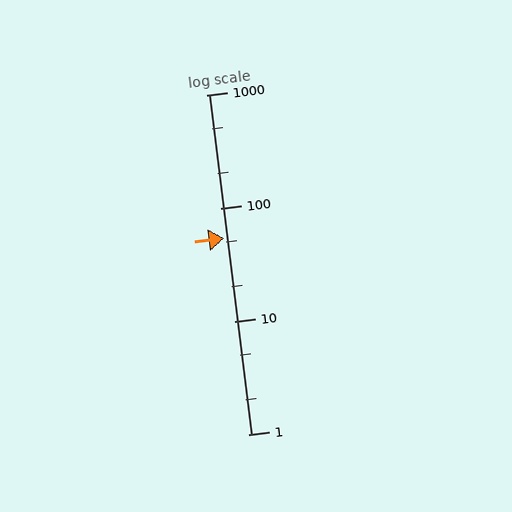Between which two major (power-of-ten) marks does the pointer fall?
The pointer is between 10 and 100.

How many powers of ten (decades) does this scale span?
The scale spans 3 decades, from 1 to 1000.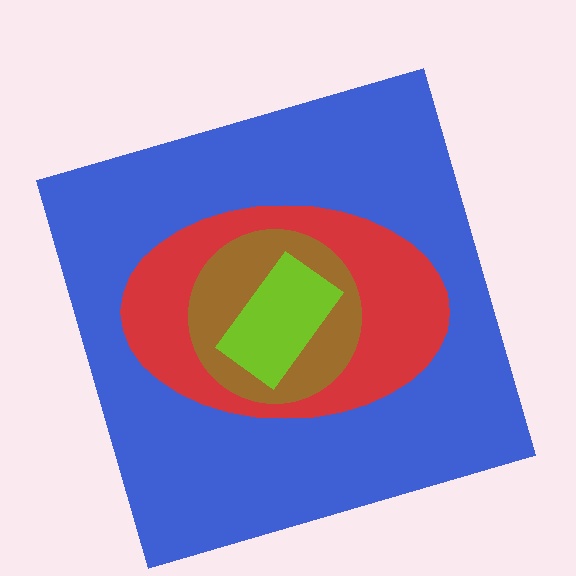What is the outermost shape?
The blue square.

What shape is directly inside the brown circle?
The lime rectangle.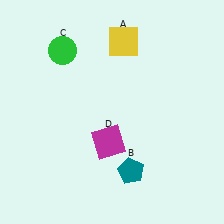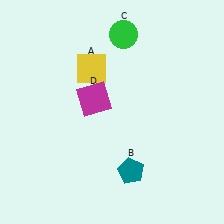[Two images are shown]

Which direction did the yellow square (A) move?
The yellow square (A) moved left.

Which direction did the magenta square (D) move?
The magenta square (D) moved up.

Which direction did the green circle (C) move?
The green circle (C) moved right.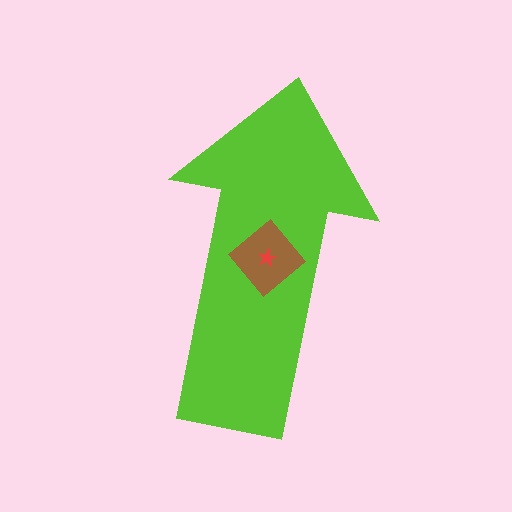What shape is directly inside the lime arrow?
The brown diamond.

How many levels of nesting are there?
3.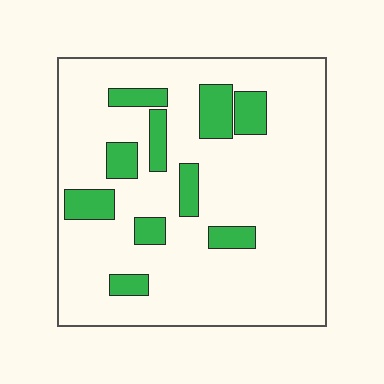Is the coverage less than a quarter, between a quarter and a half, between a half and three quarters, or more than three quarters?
Less than a quarter.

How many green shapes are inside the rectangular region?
10.